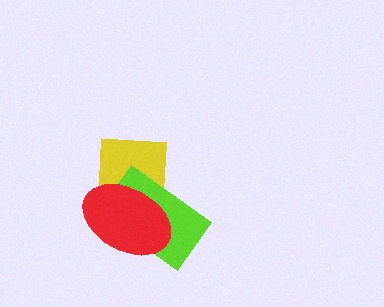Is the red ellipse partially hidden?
No, no other shape covers it.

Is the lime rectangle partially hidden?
Yes, it is partially covered by another shape.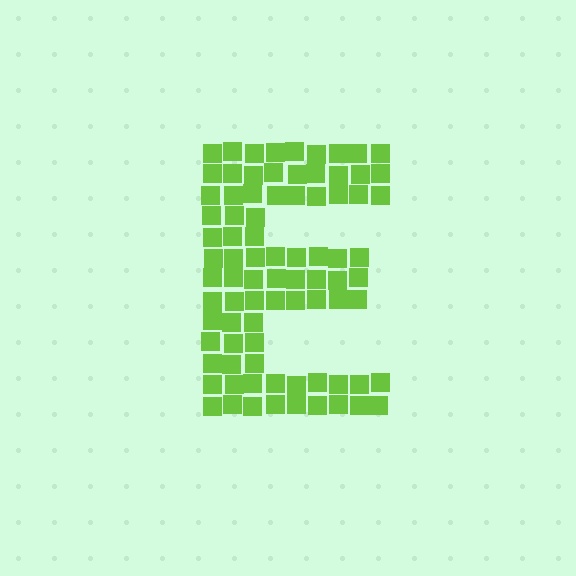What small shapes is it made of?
It is made of small squares.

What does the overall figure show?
The overall figure shows the letter E.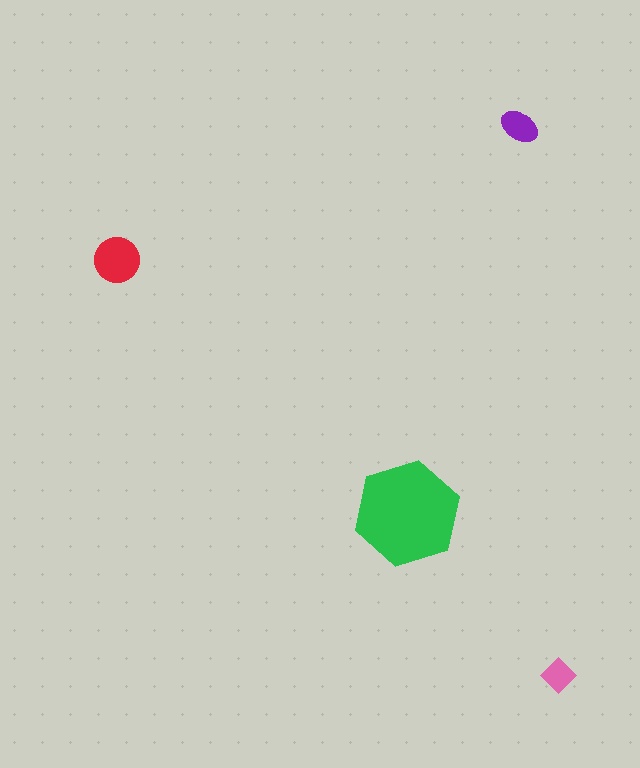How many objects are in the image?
There are 4 objects in the image.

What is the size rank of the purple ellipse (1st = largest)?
3rd.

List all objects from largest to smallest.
The green hexagon, the red circle, the purple ellipse, the pink diamond.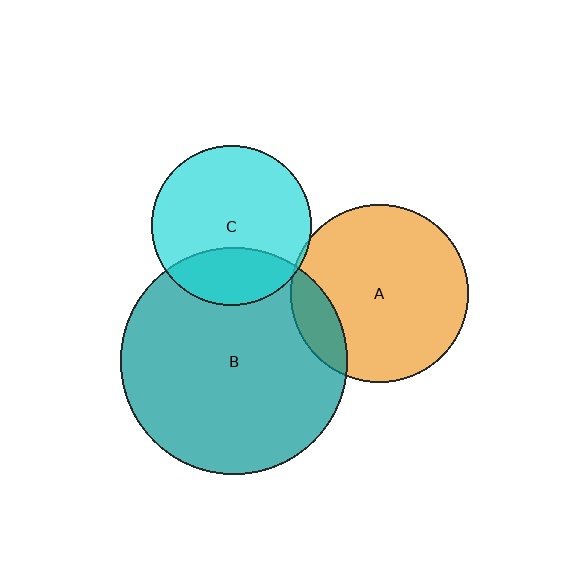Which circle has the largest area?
Circle B (teal).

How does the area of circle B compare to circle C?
Approximately 2.0 times.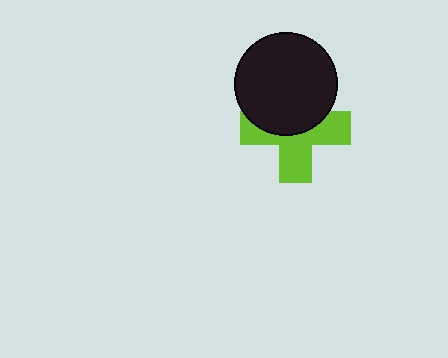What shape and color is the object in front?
The object in front is a black circle.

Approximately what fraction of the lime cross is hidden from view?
Roughly 44% of the lime cross is hidden behind the black circle.